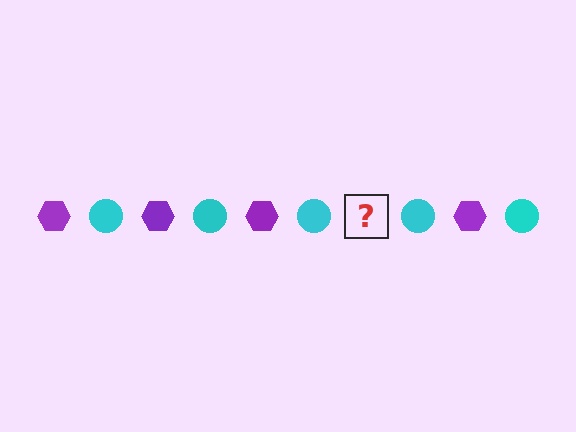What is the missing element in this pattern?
The missing element is a purple hexagon.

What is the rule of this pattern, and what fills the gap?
The rule is that the pattern alternates between purple hexagon and cyan circle. The gap should be filled with a purple hexagon.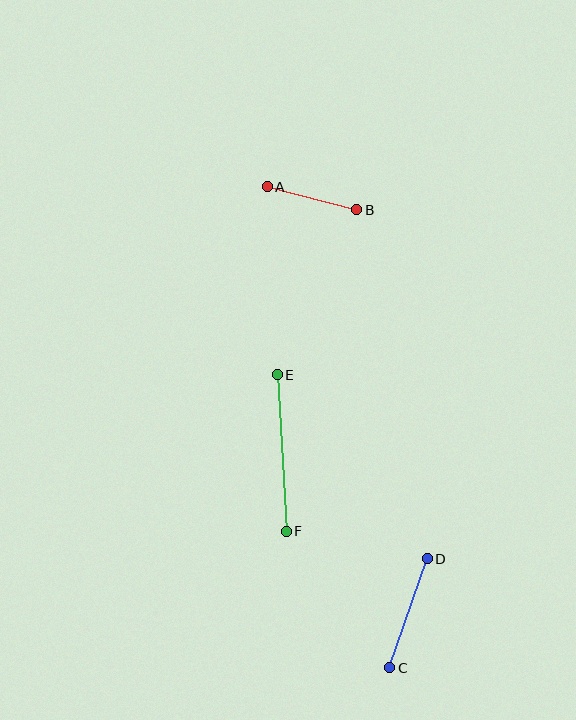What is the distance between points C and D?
The distance is approximately 116 pixels.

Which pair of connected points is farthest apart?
Points E and F are farthest apart.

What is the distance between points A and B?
The distance is approximately 92 pixels.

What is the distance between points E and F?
The distance is approximately 157 pixels.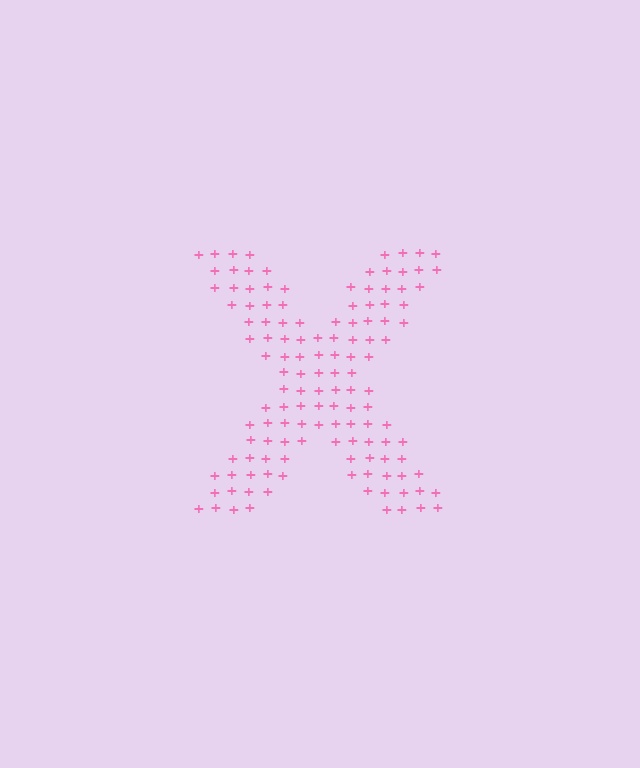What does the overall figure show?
The overall figure shows the letter X.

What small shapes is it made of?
It is made of small plus signs.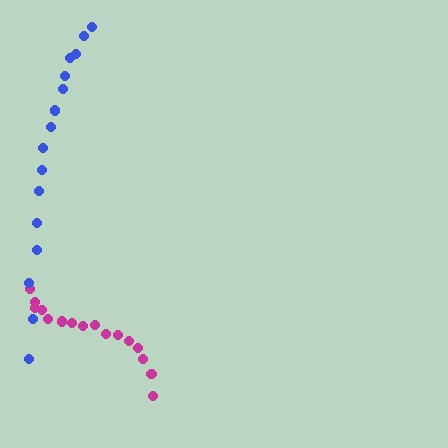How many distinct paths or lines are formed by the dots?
There are 2 distinct paths.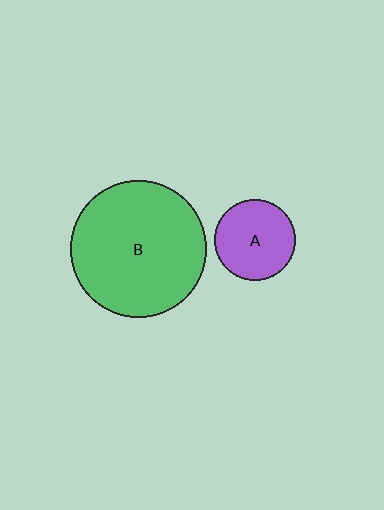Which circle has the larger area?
Circle B (green).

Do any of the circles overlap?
No, none of the circles overlap.